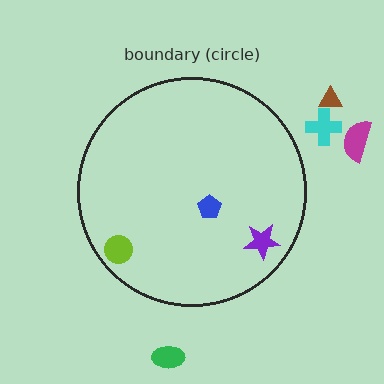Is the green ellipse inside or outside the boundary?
Outside.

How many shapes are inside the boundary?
3 inside, 4 outside.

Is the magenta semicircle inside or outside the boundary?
Outside.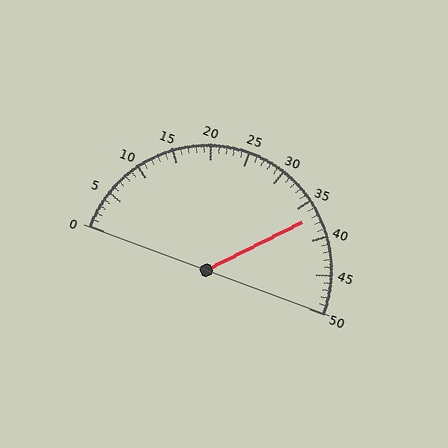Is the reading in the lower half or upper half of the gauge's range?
The reading is in the upper half of the range (0 to 50).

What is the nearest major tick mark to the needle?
The nearest major tick mark is 35.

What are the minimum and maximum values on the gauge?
The gauge ranges from 0 to 50.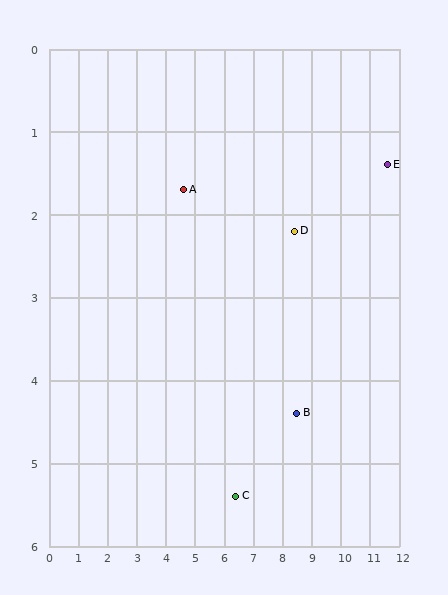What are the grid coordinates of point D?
Point D is at approximately (8.4, 2.2).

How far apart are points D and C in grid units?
Points D and C are about 3.8 grid units apart.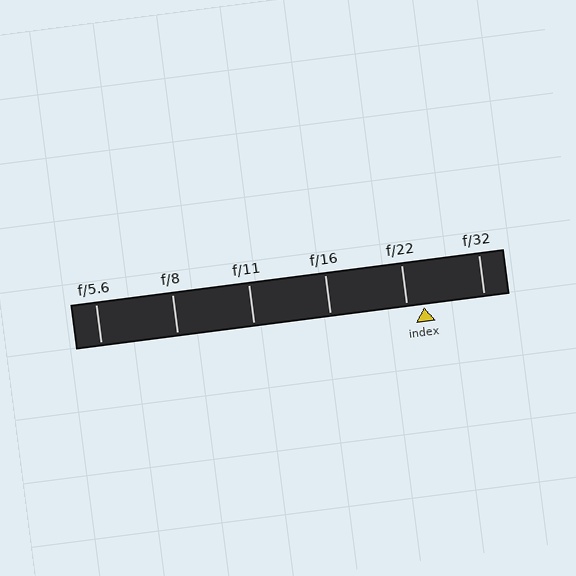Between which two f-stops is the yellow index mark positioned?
The index mark is between f/22 and f/32.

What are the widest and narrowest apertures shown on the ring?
The widest aperture shown is f/5.6 and the narrowest is f/32.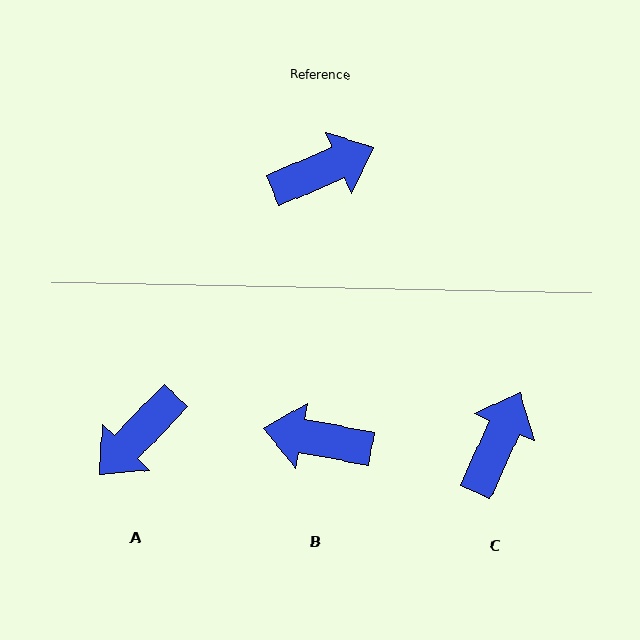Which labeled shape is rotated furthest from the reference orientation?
A, about 157 degrees away.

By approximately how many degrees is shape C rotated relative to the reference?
Approximately 43 degrees counter-clockwise.